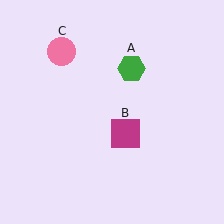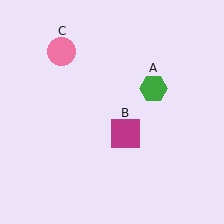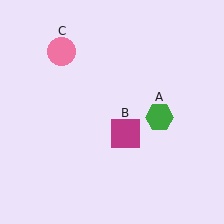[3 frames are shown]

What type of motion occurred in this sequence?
The green hexagon (object A) rotated clockwise around the center of the scene.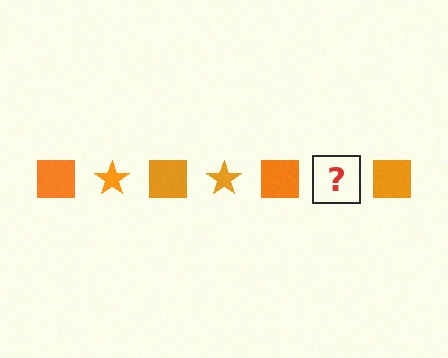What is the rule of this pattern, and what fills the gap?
The rule is that the pattern cycles through square, star shapes in orange. The gap should be filled with an orange star.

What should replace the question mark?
The question mark should be replaced with an orange star.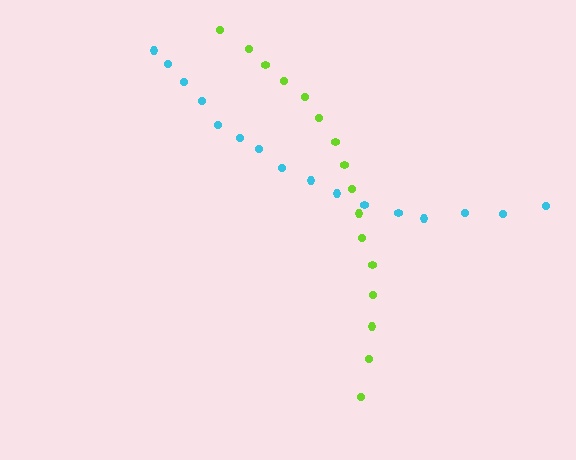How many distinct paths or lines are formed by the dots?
There are 2 distinct paths.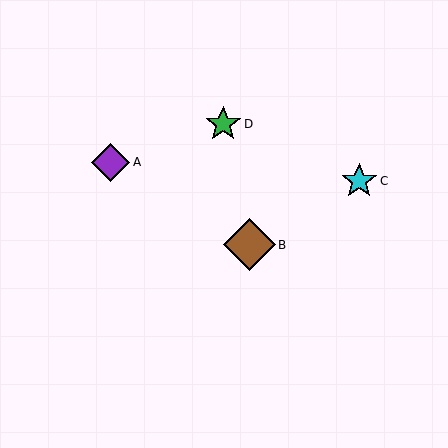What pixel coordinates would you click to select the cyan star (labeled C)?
Click at (359, 181) to select the cyan star C.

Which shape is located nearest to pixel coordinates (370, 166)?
The cyan star (labeled C) at (359, 181) is nearest to that location.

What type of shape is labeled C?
Shape C is a cyan star.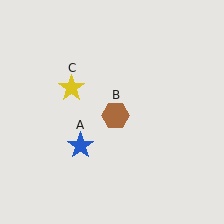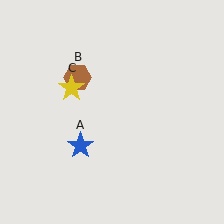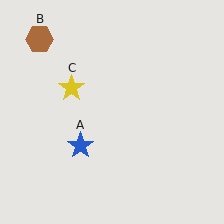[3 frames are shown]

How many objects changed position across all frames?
1 object changed position: brown hexagon (object B).